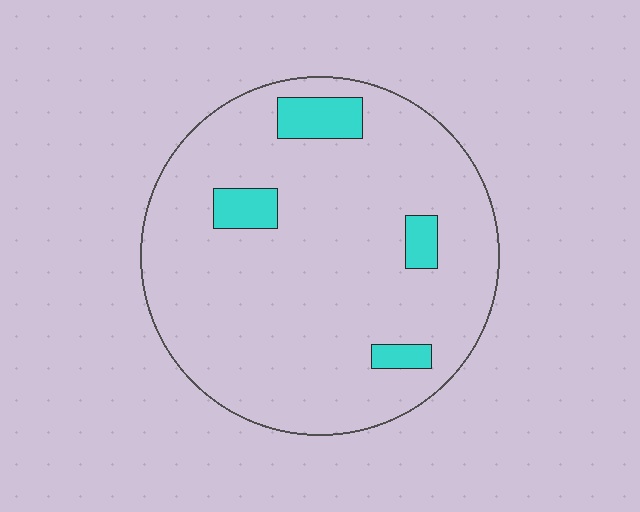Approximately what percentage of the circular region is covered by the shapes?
Approximately 10%.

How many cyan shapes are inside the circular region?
4.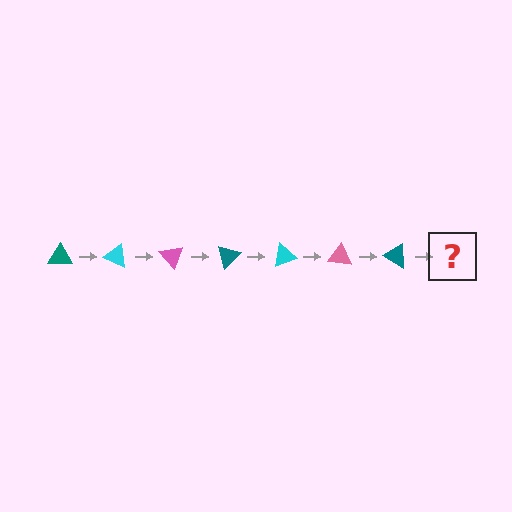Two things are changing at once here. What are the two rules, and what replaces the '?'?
The two rules are that it rotates 25 degrees each step and the color cycles through teal, cyan, and pink. The '?' should be a cyan triangle, rotated 175 degrees from the start.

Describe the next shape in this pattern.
It should be a cyan triangle, rotated 175 degrees from the start.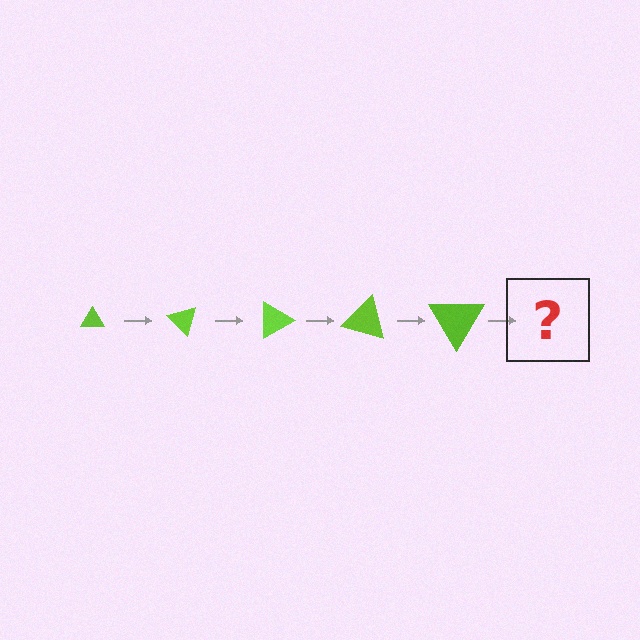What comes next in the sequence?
The next element should be a triangle, larger than the previous one and rotated 225 degrees from the start.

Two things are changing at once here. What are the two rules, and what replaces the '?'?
The two rules are that the triangle grows larger each step and it rotates 45 degrees each step. The '?' should be a triangle, larger than the previous one and rotated 225 degrees from the start.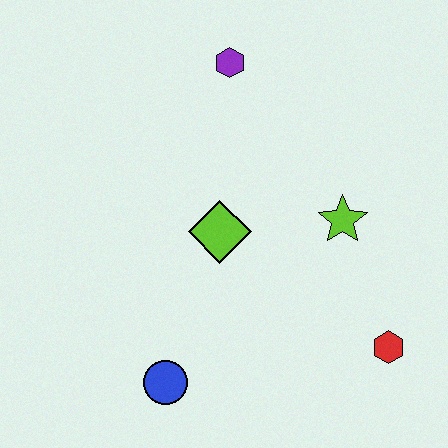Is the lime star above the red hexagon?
Yes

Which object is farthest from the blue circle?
The purple hexagon is farthest from the blue circle.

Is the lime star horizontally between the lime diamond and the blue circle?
No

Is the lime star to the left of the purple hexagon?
No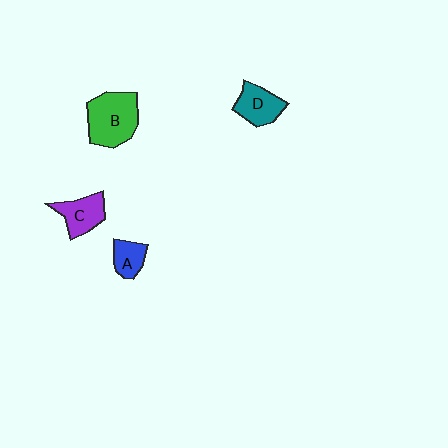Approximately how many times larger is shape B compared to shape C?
Approximately 1.6 times.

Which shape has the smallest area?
Shape A (blue).